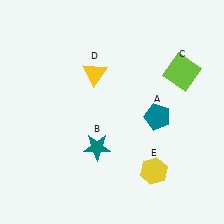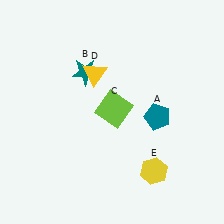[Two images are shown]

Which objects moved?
The objects that moved are: the teal star (B), the lime square (C).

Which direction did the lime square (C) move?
The lime square (C) moved left.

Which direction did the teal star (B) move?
The teal star (B) moved up.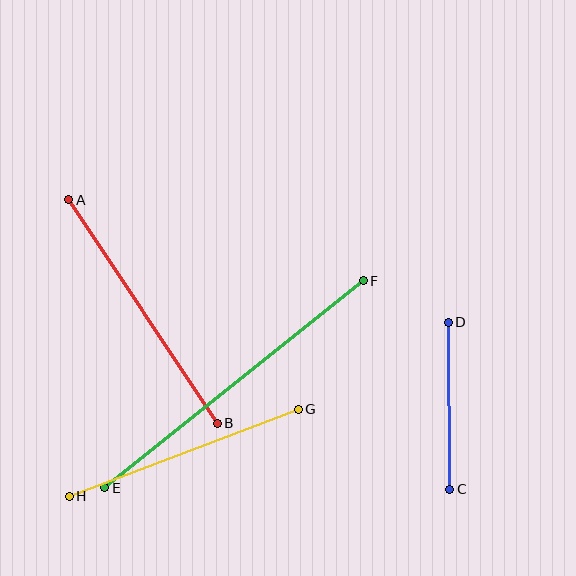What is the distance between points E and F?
The distance is approximately 331 pixels.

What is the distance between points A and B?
The distance is approximately 268 pixels.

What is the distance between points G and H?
The distance is approximately 245 pixels.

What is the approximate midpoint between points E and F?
The midpoint is at approximately (234, 384) pixels.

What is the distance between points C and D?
The distance is approximately 167 pixels.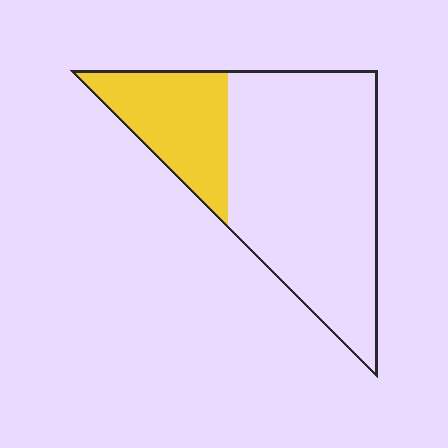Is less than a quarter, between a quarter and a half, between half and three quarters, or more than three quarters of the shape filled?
Between a quarter and a half.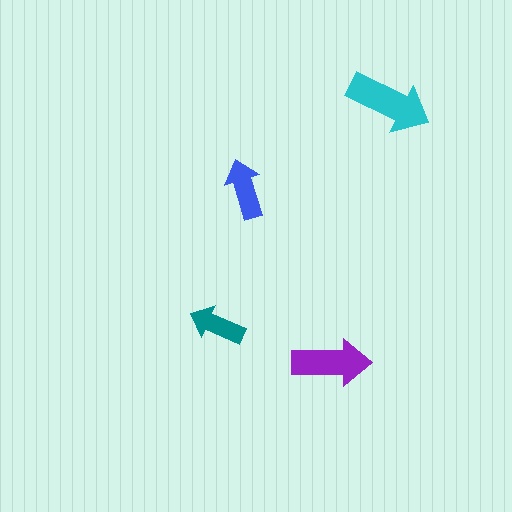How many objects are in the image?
There are 4 objects in the image.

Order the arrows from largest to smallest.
the cyan one, the purple one, the blue one, the teal one.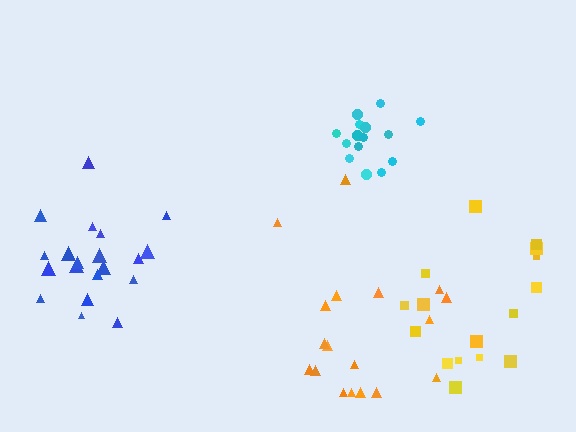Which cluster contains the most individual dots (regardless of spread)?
Blue (20).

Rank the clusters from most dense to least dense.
cyan, blue, yellow, orange.